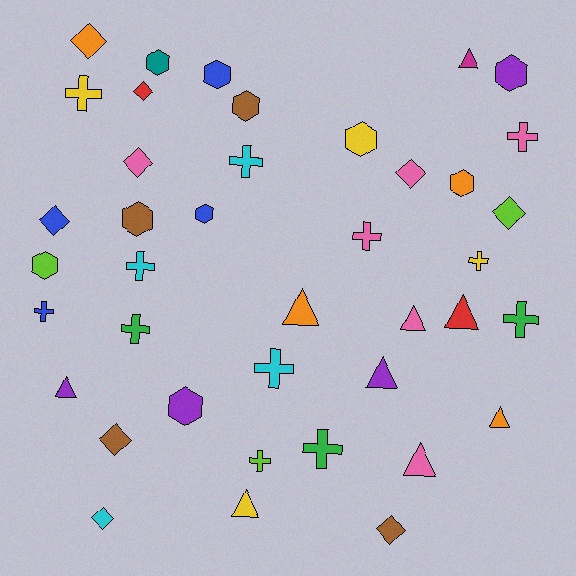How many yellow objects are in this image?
There are 4 yellow objects.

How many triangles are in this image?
There are 9 triangles.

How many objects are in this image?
There are 40 objects.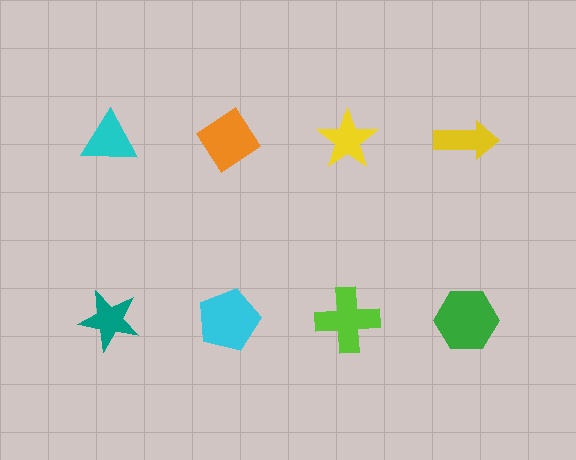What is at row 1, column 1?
A cyan triangle.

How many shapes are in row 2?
4 shapes.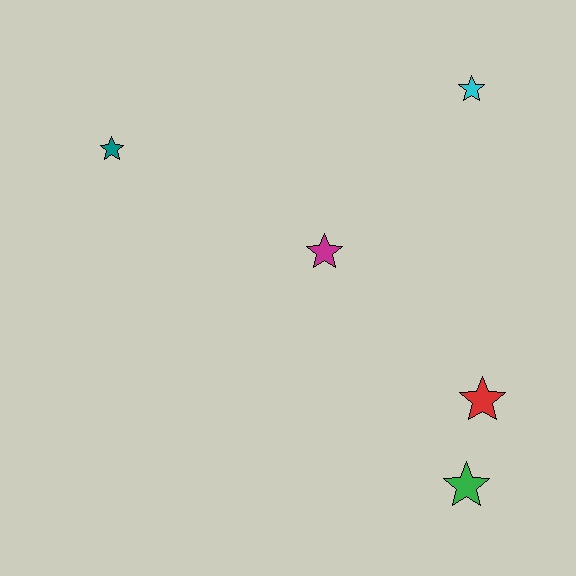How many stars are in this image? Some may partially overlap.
There are 5 stars.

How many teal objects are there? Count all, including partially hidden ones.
There is 1 teal object.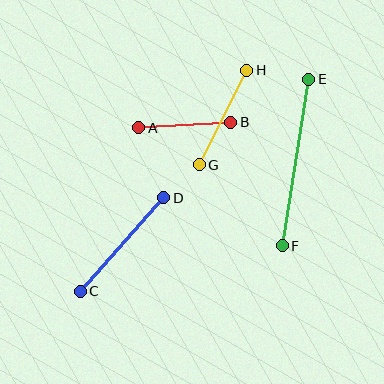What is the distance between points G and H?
The distance is approximately 106 pixels.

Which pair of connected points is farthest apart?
Points E and F are farthest apart.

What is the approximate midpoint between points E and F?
The midpoint is at approximately (296, 163) pixels.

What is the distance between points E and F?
The distance is approximately 169 pixels.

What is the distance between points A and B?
The distance is approximately 92 pixels.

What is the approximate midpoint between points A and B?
The midpoint is at approximately (185, 125) pixels.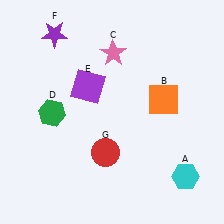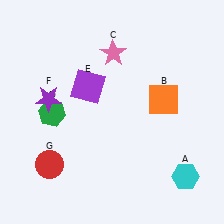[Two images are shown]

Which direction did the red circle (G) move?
The red circle (G) moved left.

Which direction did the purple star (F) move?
The purple star (F) moved down.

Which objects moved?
The objects that moved are: the purple star (F), the red circle (G).